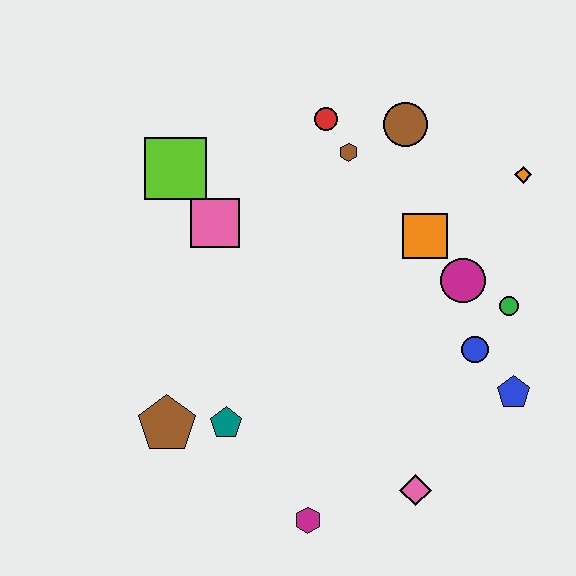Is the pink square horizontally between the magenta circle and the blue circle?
No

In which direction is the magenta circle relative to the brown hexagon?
The magenta circle is below the brown hexagon.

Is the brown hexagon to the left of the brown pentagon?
No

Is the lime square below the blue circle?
No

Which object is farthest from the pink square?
The blue pentagon is farthest from the pink square.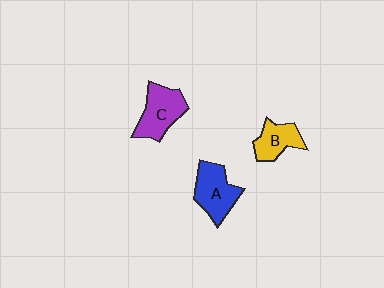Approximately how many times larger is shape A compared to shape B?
Approximately 1.4 times.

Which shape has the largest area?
Shape A (blue).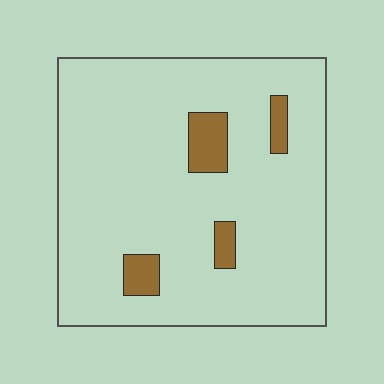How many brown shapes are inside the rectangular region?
4.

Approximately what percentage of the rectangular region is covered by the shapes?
Approximately 10%.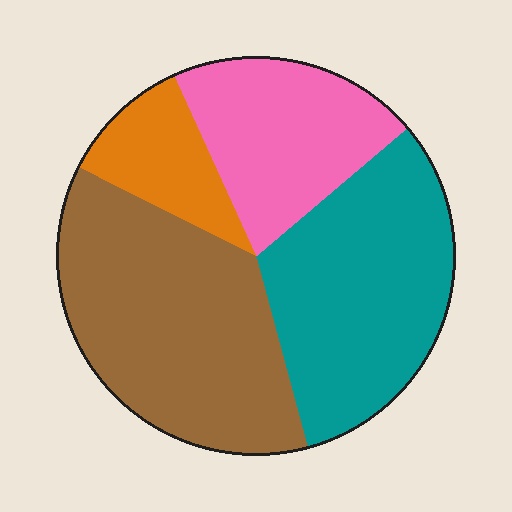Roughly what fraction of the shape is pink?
Pink takes up about one fifth (1/5) of the shape.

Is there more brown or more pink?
Brown.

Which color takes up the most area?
Brown, at roughly 35%.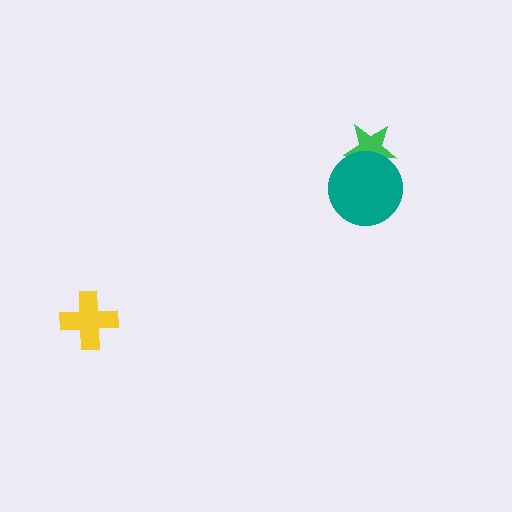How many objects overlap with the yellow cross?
0 objects overlap with the yellow cross.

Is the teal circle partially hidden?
No, no other shape covers it.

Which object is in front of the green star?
The teal circle is in front of the green star.